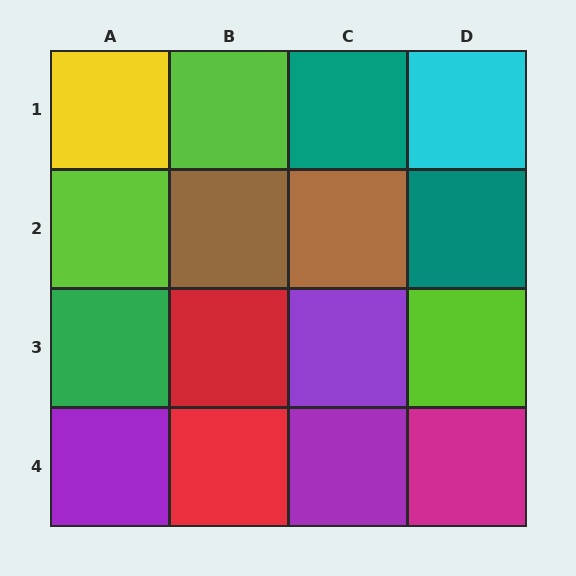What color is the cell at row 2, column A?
Lime.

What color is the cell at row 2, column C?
Brown.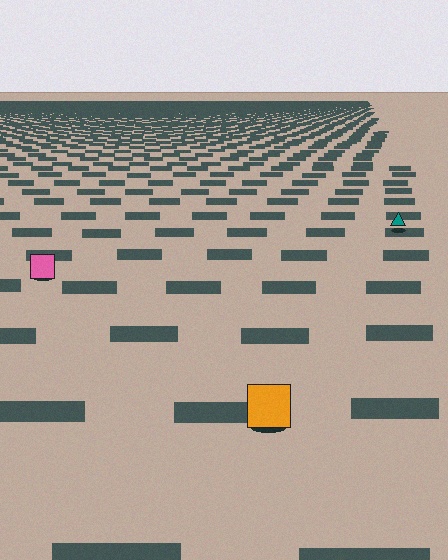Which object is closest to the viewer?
The orange square is closest. The texture marks near it are larger and more spread out.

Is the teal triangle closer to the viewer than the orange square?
No. The orange square is closer — you can tell from the texture gradient: the ground texture is coarser near it.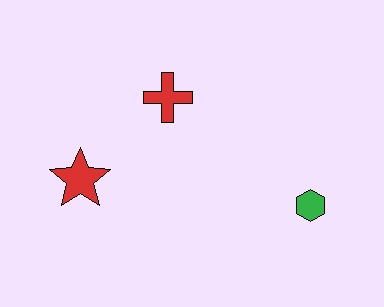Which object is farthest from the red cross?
The green hexagon is farthest from the red cross.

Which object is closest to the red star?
The red cross is closest to the red star.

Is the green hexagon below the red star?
Yes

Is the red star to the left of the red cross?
Yes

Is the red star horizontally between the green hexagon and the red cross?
No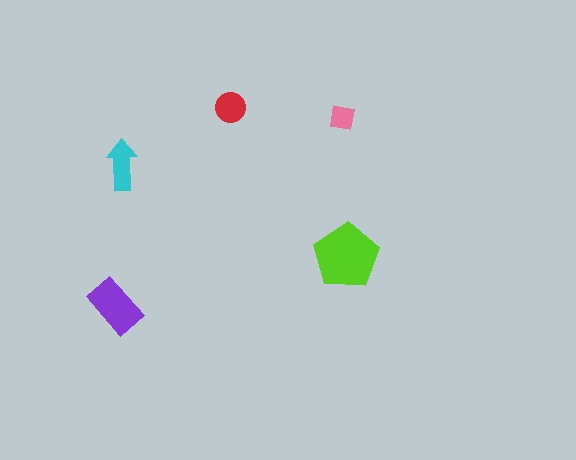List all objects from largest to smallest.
The lime pentagon, the purple rectangle, the cyan arrow, the red circle, the pink square.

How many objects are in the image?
There are 5 objects in the image.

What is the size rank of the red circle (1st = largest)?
4th.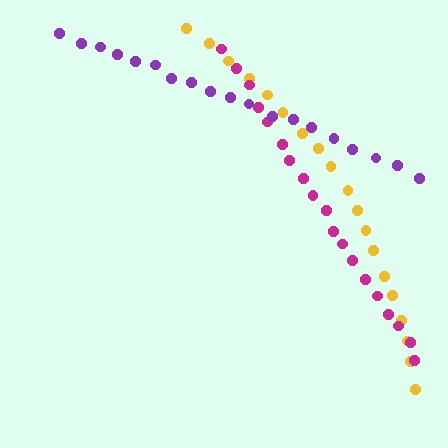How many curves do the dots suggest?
There are 3 distinct paths.